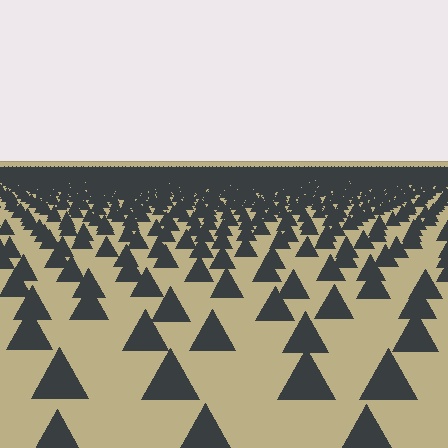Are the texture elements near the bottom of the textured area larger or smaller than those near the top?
Larger. Near the bottom, elements are closer to the viewer and appear at a bigger on-screen size.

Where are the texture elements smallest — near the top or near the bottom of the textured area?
Near the top.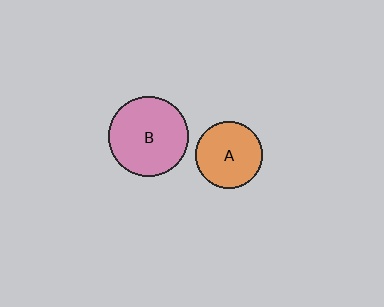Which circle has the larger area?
Circle B (pink).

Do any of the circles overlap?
No, none of the circles overlap.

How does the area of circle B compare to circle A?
Approximately 1.5 times.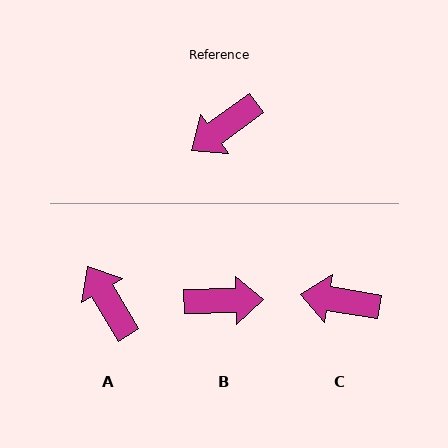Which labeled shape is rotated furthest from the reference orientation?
B, about 145 degrees away.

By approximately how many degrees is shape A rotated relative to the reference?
Approximately 96 degrees clockwise.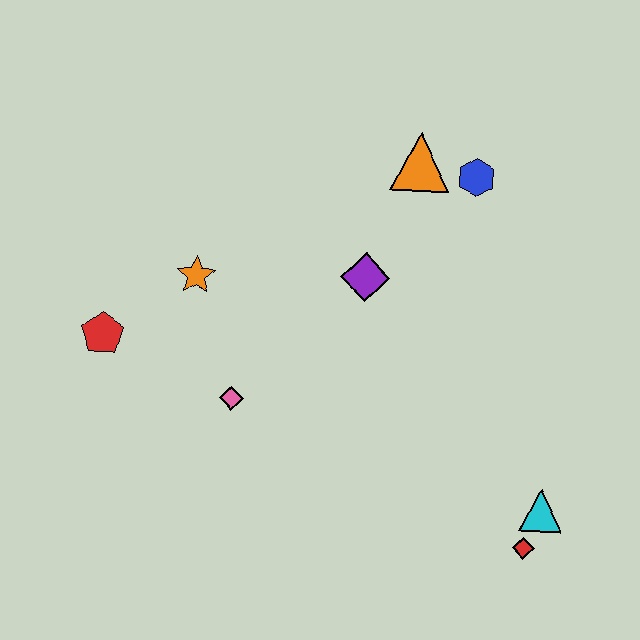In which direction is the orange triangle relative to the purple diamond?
The orange triangle is above the purple diamond.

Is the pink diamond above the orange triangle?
No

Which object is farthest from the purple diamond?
The red diamond is farthest from the purple diamond.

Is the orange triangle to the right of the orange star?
Yes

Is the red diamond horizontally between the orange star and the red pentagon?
No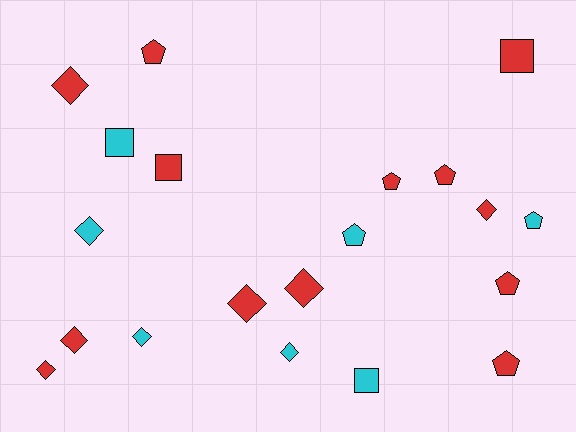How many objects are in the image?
There are 20 objects.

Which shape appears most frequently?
Diamond, with 9 objects.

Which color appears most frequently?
Red, with 13 objects.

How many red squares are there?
There are 2 red squares.